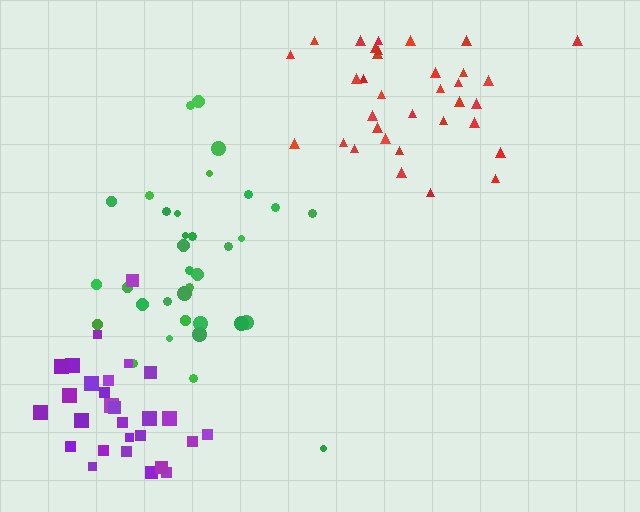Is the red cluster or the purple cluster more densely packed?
Purple.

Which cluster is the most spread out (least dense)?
Green.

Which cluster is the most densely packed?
Purple.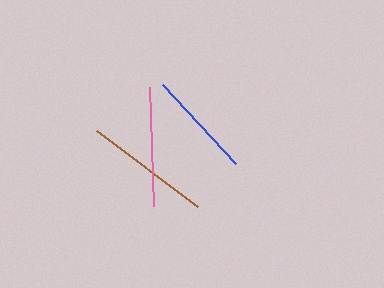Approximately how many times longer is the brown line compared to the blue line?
The brown line is approximately 1.2 times the length of the blue line.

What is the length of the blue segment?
The blue segment is approximately 108 pixels long.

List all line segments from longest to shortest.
From longest to shortest: brown, pink, blue.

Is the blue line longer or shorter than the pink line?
The pink line is longer than the blue line.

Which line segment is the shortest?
The blue line is the shortest at approximately 108 pixels.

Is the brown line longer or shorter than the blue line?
The brown line is longer than the blue line.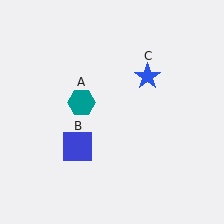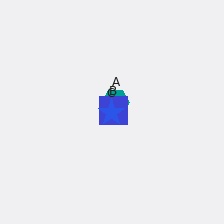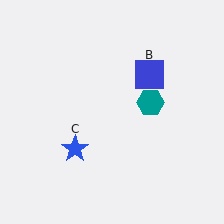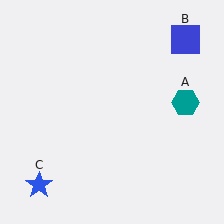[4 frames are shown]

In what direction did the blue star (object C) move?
The blue star (object C) moved down and to the left.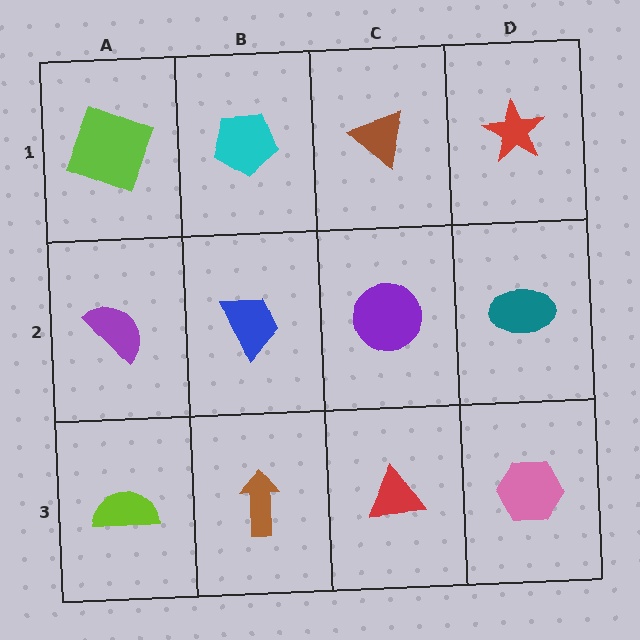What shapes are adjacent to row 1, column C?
A purple circle (row 2, column C), a cyan pentagon (row 1, column B), a red star (row 1, column D).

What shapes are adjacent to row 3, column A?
A purple semicircle (row 2, column A), a brown arrow (row 3, column B).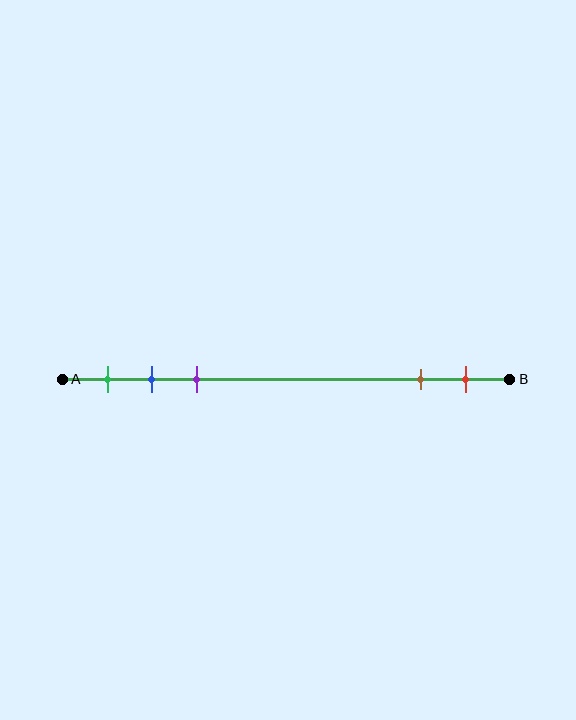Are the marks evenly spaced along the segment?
No, the marks are not evenly spaced.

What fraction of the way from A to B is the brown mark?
The brown mark is approximately 80% (0.8) of the way from A to B.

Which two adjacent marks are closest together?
The blue and purple marks are the closest adjacent pair.